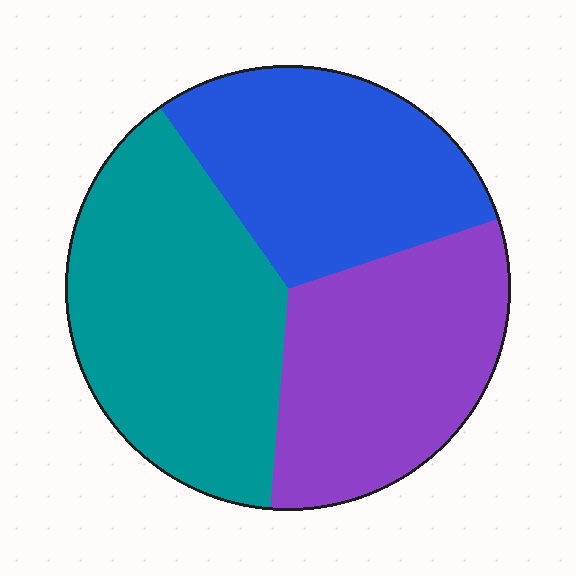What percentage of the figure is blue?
Blue takes up about one third (1/3) of the figure.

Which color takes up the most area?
Teal, at roughly 40%.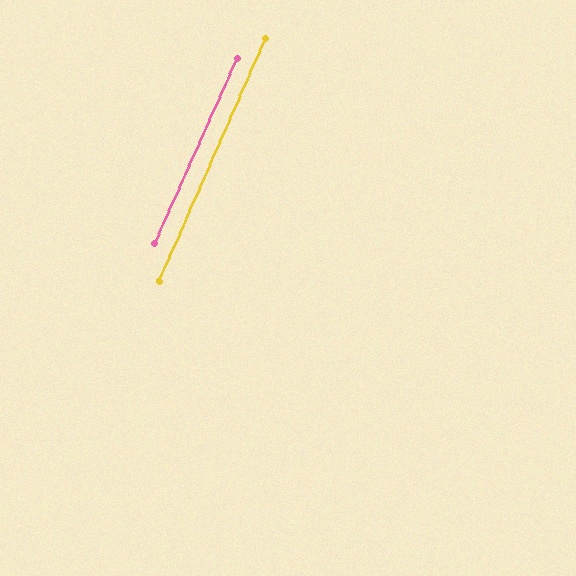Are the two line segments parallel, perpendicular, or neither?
Parallel — their directions differ by only 0.7°.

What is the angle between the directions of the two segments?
Approximately 1 degree.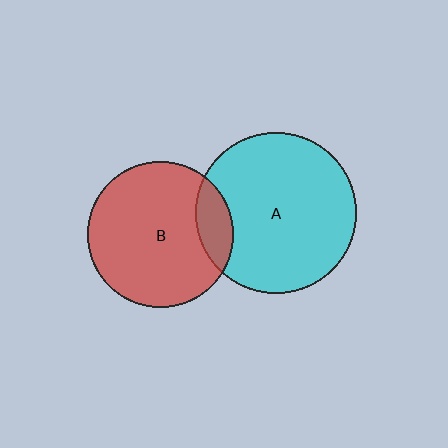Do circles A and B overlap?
Yes.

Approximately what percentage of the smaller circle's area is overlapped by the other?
Approximately 15%.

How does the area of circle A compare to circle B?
Approximately 1.2 times.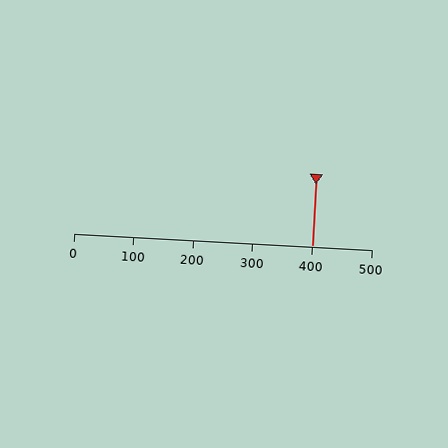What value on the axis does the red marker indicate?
The marker indicates approximately 400.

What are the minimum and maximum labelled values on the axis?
The axis runs from 0 to 500.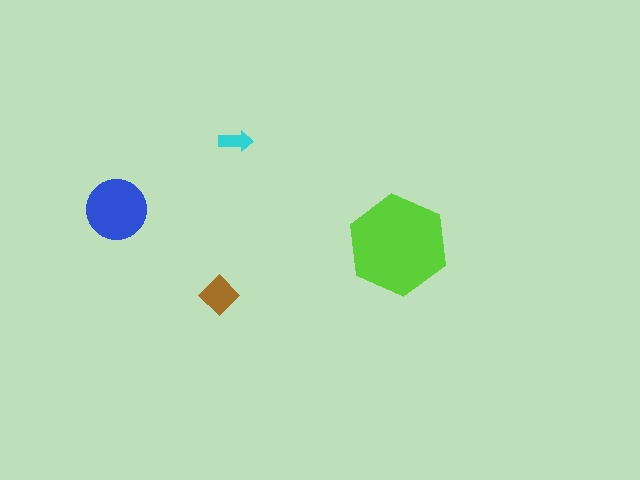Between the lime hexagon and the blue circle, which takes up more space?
The lime hexagon.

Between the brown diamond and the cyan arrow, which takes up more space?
The brown diamond.